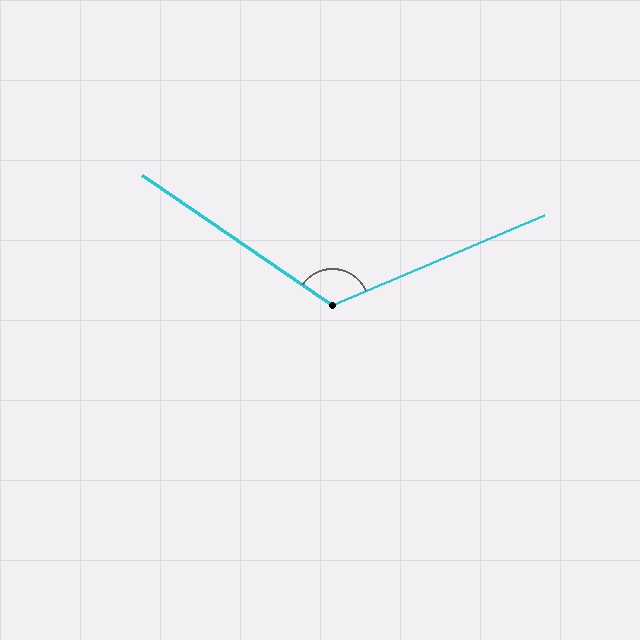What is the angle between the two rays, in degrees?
Approximately 122 degrees.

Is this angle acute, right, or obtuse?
It is obtuse.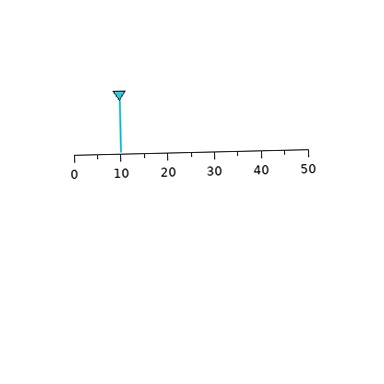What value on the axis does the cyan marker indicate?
The marker indicates approximately 10.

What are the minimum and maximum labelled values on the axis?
The axis runs from 0 to 50.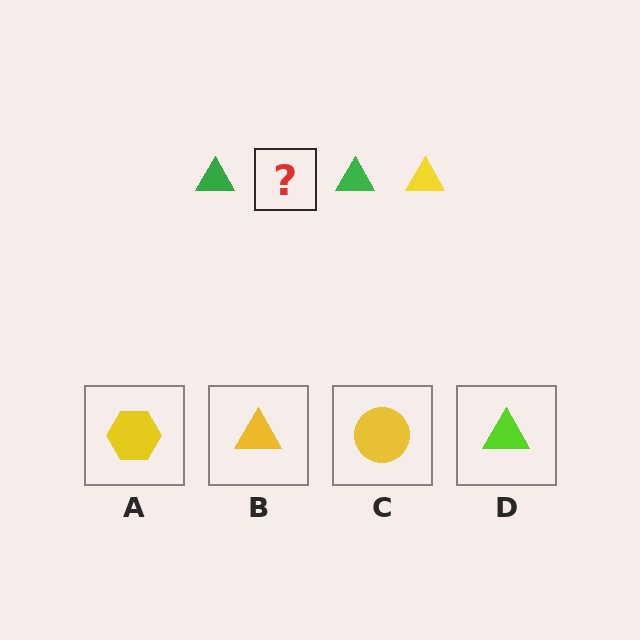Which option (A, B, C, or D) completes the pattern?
B.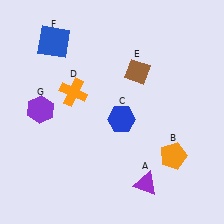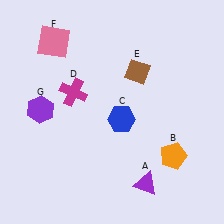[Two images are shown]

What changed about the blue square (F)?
In Image 1, F is blue. In Image 2, it changed to pink.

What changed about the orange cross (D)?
In Image 1, D is orange. In Image 2, it changed to magenta.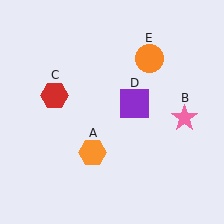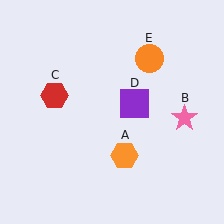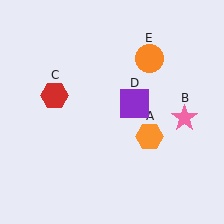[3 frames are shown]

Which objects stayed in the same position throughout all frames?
Pink star (object B) and red hexagon (object C) and purple square (object D) and orange circle (object E) remained stationary.